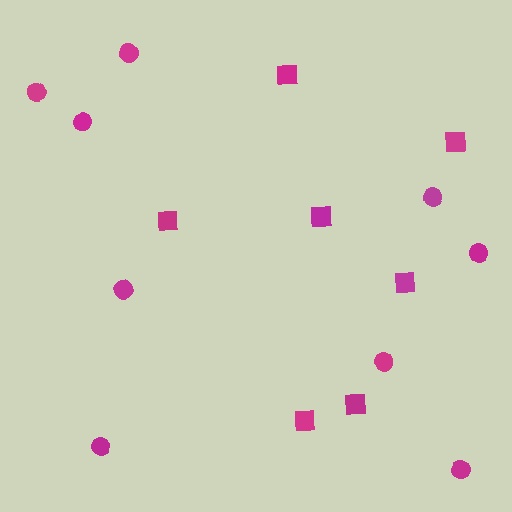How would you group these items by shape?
There are 2 groups: one group of circles (9) and one group of squares (7).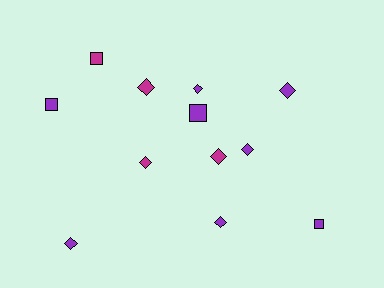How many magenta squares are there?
There is 1 magenta square.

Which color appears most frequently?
Purple, with 8 objects.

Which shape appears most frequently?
Diamond, with 8 objects.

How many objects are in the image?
There are 12 objects.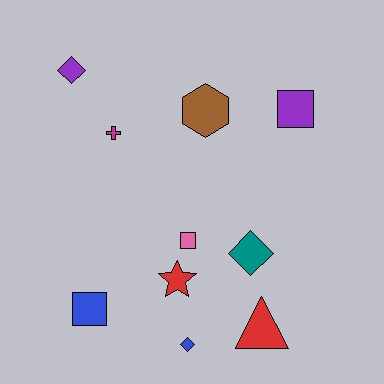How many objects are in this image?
There are 10 objects.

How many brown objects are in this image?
There is 1 brown object.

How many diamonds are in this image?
There are 3 diamonds.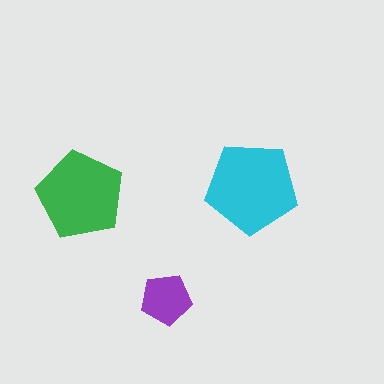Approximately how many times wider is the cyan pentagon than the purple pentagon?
About 2 times wider.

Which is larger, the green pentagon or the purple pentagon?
The green one.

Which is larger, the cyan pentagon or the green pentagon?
The cyan one.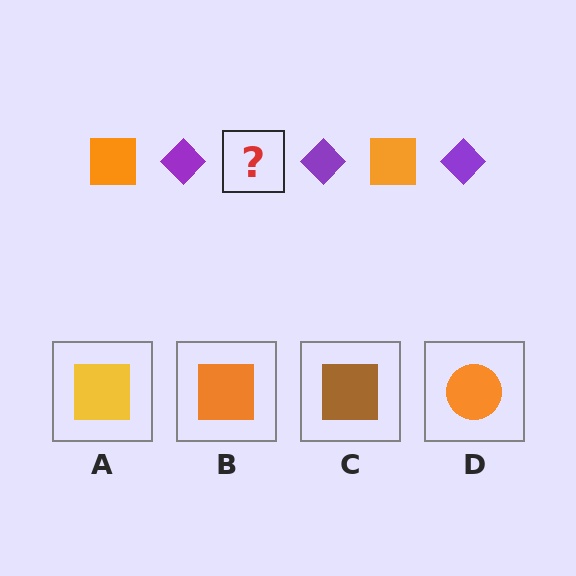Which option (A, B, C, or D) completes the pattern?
B.